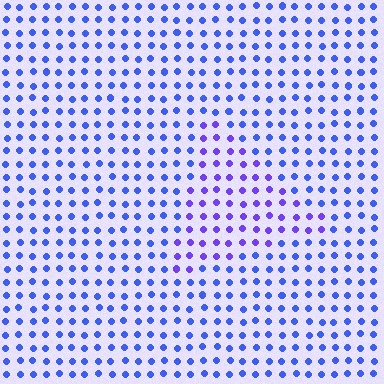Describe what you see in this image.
The image is filled with small blue elements in a uniform arrangement. A triangle-shaped region is visible where the elements are tinted to a slightly different hue, forming a subtle color boundary.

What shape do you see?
I see a triangle.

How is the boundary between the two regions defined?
The boundary is defined purely by a slight shift in hue (about 29 degrees). Spacing, size, and orientation are identical on both sides.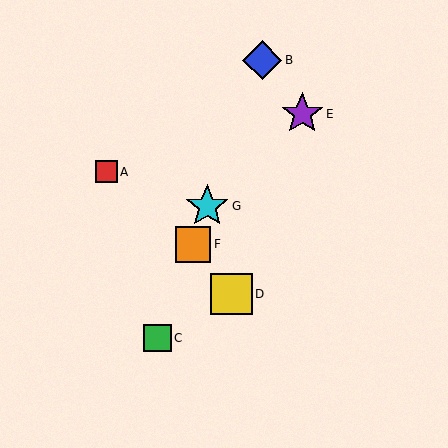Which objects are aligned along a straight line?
Objects B, C, F, G are aligned along a straight line.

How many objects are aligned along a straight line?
4 objects (B, C, F, G) are aligned along a straight line.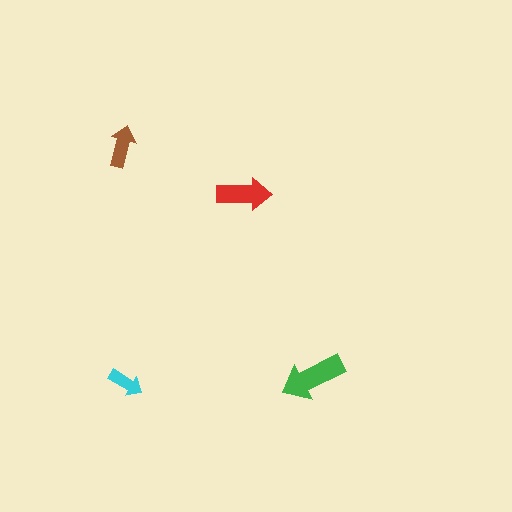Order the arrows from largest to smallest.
the green one, the red one, the brown one, the cyan one.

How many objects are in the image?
There are 4 objects in the image.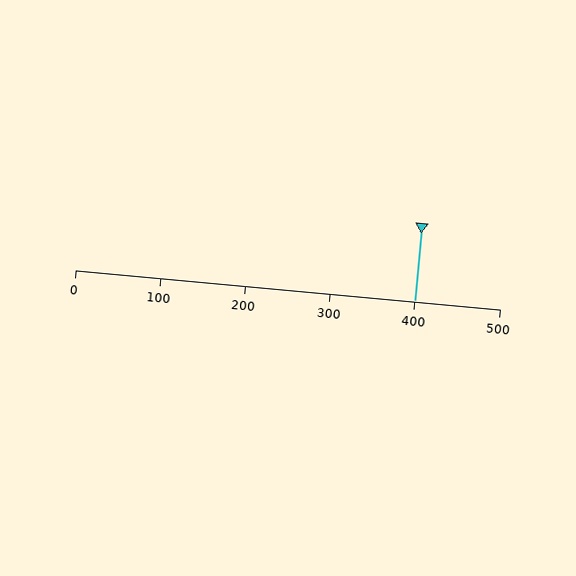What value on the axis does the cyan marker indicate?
The marker indicates approximately 400.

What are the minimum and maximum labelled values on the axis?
The axis runs from 0 to 500.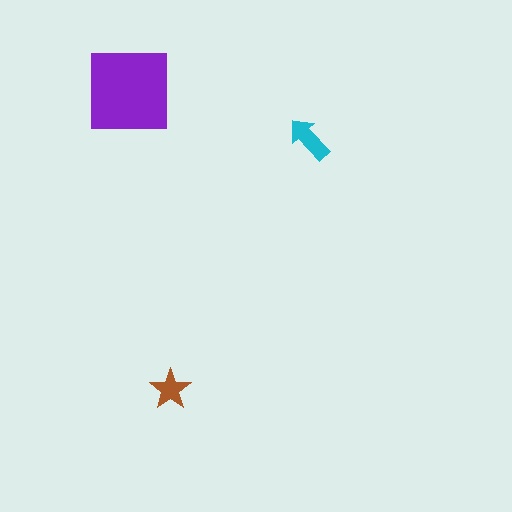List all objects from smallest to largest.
The brown star, the cyan arrow, the purple square.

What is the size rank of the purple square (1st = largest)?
1st.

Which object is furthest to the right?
The cyan arrow is rightmost.